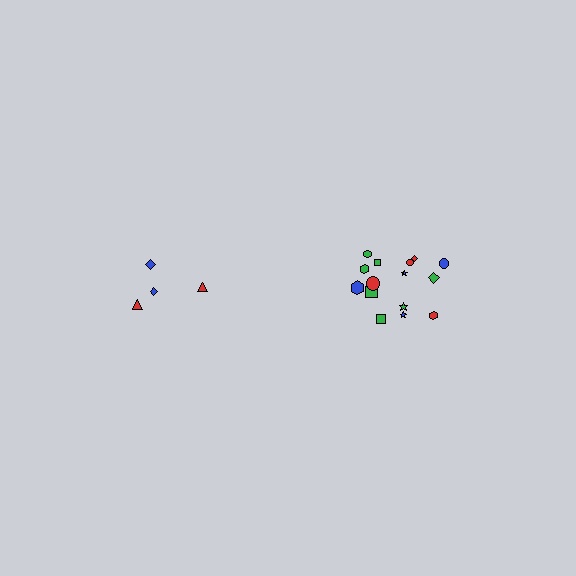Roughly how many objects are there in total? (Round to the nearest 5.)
Roughly 20 objects in total.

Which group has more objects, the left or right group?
The right group.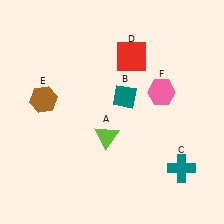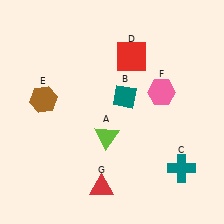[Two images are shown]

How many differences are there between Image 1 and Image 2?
There is 1 difference between the two images.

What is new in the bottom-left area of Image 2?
A red triangle (G) was added in the bottom-left area of Image 2.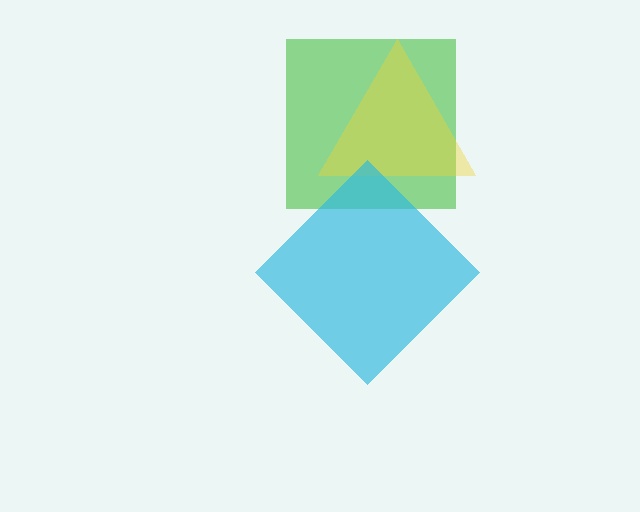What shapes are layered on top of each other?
The layered shapes are: a green square, a yellow triangle, a cyan diamond.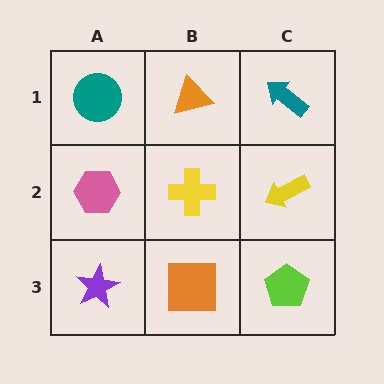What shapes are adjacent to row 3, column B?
A yellow cross (row 2, column B), a purple star (row 3, column A), a lime pentagon (row 3, column C).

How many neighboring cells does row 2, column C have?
3.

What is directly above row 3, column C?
A yellow arrow.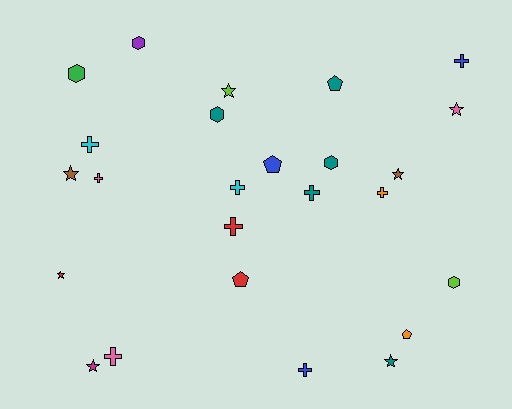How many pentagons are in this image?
There are 4 pentagons.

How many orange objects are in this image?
There are 2 orange objects.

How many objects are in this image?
There are 25 objects.